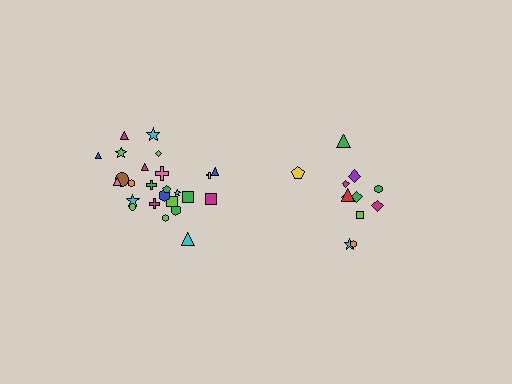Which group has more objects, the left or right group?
The left group.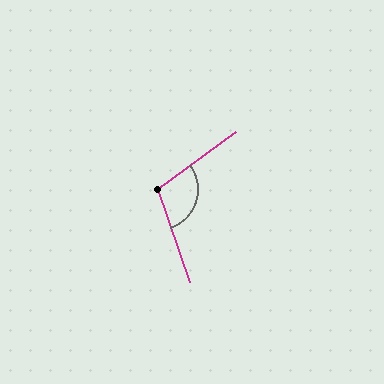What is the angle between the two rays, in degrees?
Approximately 107 degrees.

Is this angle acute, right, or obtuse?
It is obtuse.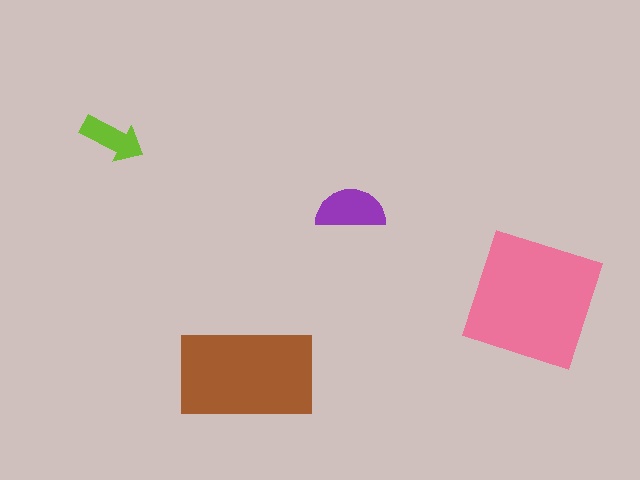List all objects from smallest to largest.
The lime arrow, the purple semicircle, the brown rectangle, the pink square.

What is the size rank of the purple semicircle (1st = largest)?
3rd.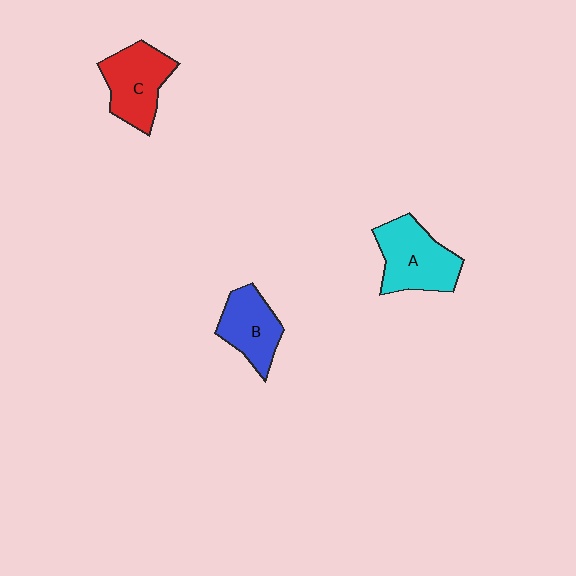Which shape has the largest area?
Shape A (cyan).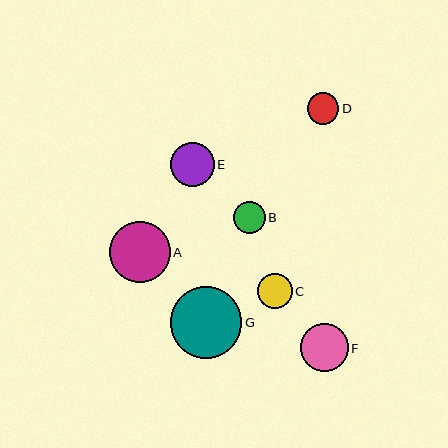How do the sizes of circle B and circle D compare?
Circle B and circle D are approximately the same size.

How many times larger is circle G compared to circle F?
Circle G is approximately 1.5 times the size of circle F.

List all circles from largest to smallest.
From largest to smallest: G, A, F, E, C, B, D.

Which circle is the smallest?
Circle D is the smallest with a size of approximately 31 pixels.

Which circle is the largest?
Circle G is the largest with a size of approximately 71 pixels.